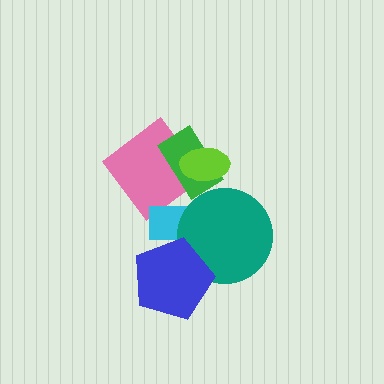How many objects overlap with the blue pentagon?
2 objects overlap with the blue pentagon.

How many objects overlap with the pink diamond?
2 objects overlap with the pink diamond.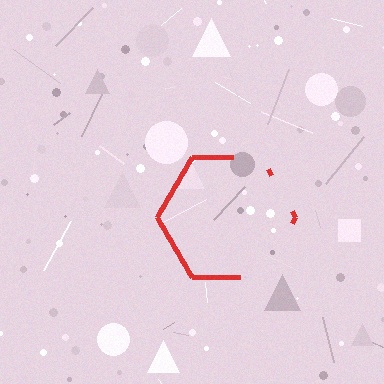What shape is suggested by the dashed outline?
The dashed outline suggests a hexagon.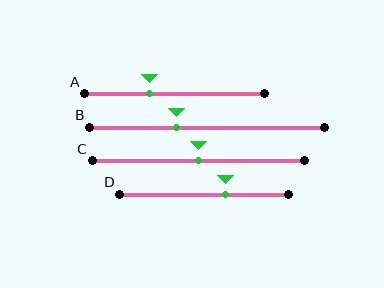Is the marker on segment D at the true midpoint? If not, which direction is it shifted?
No, the marker on segment D is shifted to the right by about 13% of the segment length.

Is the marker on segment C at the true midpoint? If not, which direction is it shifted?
Yes, the marker on segment C is at the true midpoint.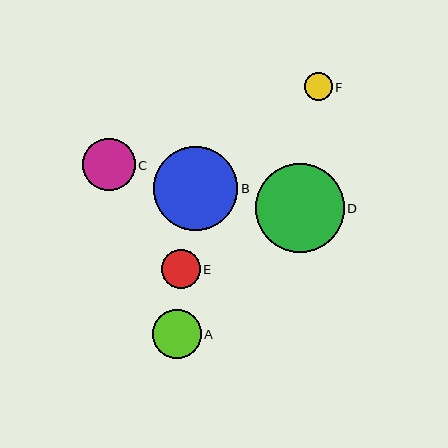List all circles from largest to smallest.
From largest to smallest: D, B, C, A, E, F.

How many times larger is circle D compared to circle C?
Circle D is approximately 1.7 times the size of circle C.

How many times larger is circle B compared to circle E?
Circle B is approximately 2.2 times the size of circle E.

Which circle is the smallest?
Circle F is the smallest with a size of approximately 28 pixels.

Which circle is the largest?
Circle D is the largest with a size of approximately 89 pixels.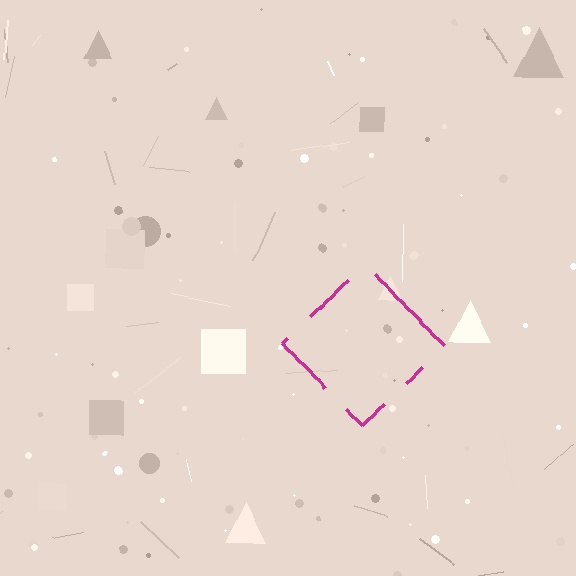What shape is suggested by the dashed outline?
The dashed outline suggests a diamond.